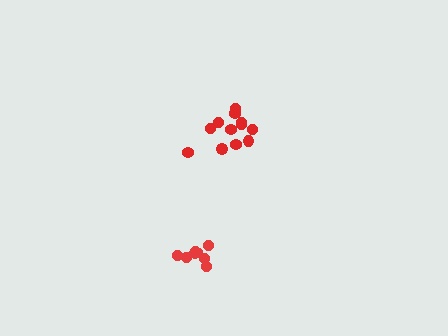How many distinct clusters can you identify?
There are 2 distinct clusters.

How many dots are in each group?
Group 1: 12 dots, Group 2: 8 dots (20 total).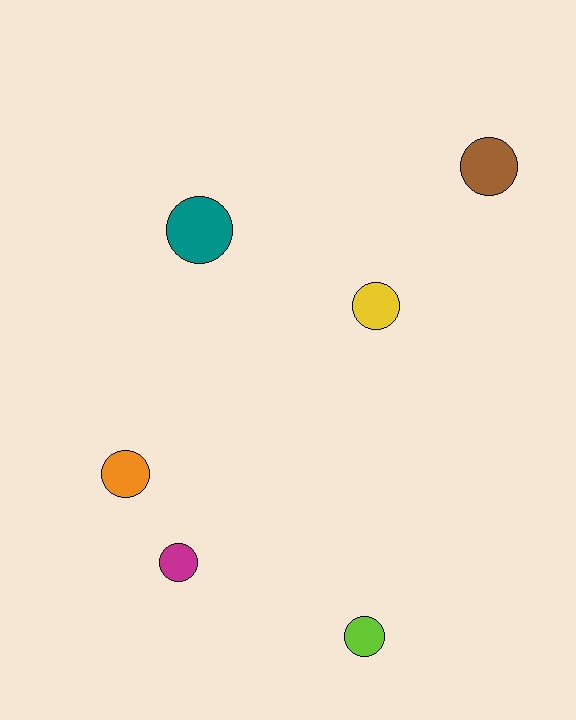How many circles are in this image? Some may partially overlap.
There are 6 circles.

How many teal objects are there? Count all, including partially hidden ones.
There is 1 teal object.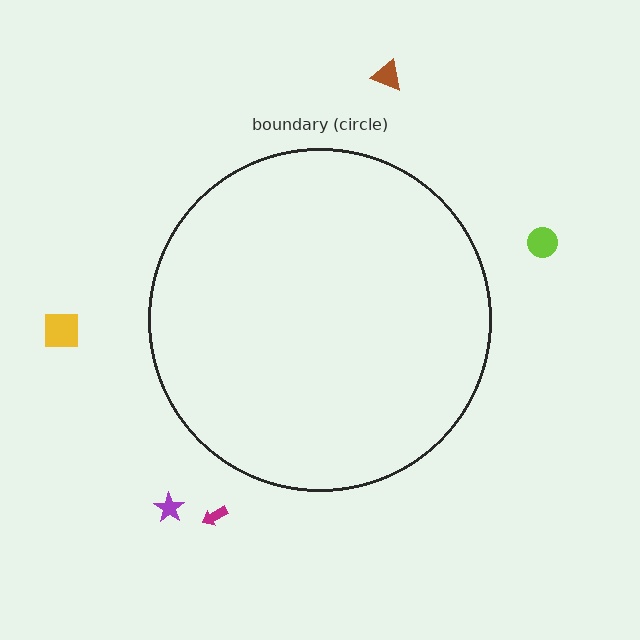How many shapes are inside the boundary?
0 inside, 5 outside.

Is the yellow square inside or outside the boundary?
Outside.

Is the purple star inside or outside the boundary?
Outside.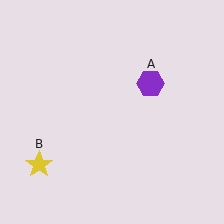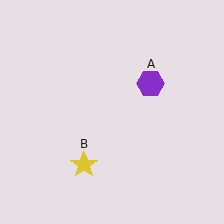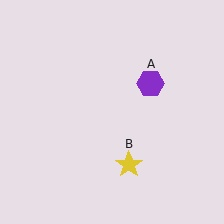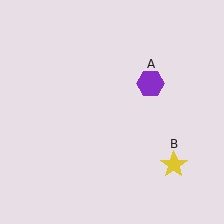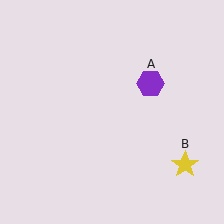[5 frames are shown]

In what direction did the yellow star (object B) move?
The yellow star (object B) moved right.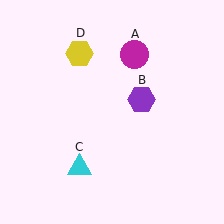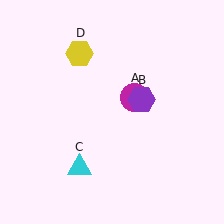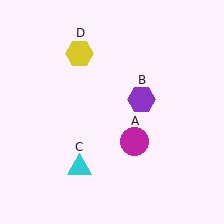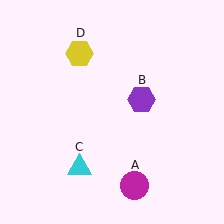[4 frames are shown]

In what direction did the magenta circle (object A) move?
The magenta circle (object A) moved down.